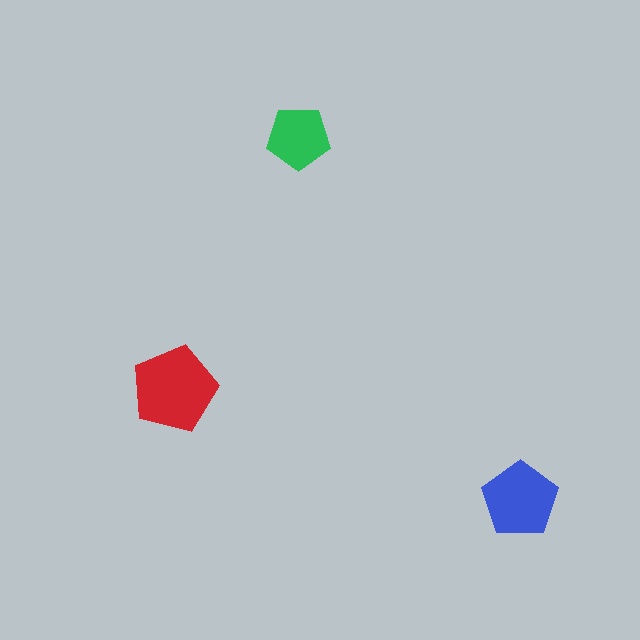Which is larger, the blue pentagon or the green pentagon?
The blue one.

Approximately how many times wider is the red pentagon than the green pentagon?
About 1.5 times wider.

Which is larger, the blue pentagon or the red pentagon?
The red one.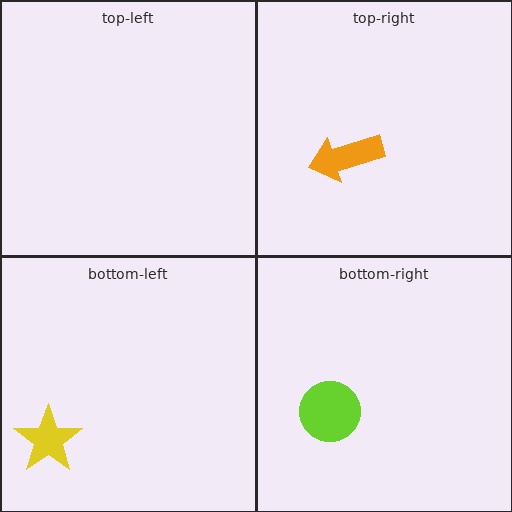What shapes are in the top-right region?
The orange arrow.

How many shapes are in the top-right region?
1.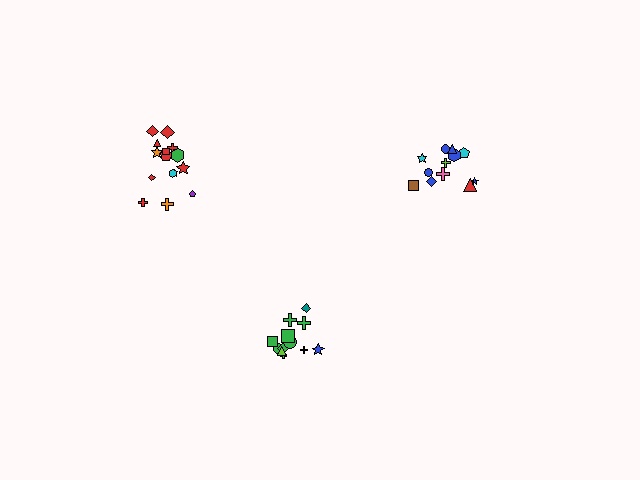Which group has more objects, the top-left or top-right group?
The top-left group.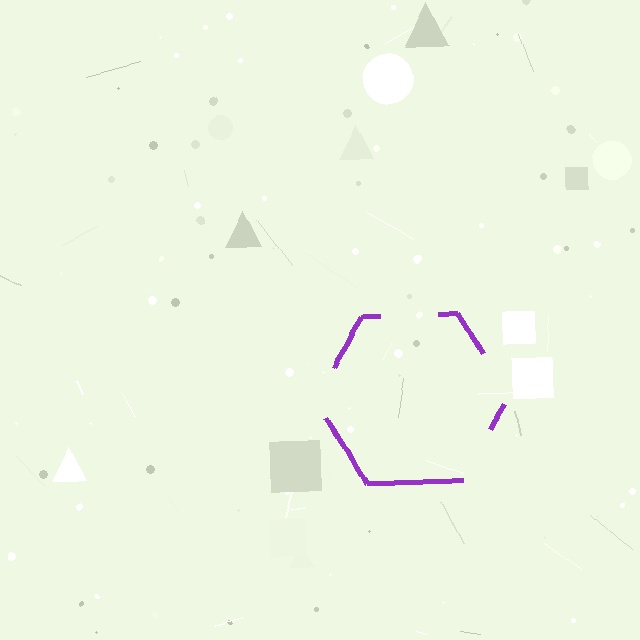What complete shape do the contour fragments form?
The contour fragments form a hexagon.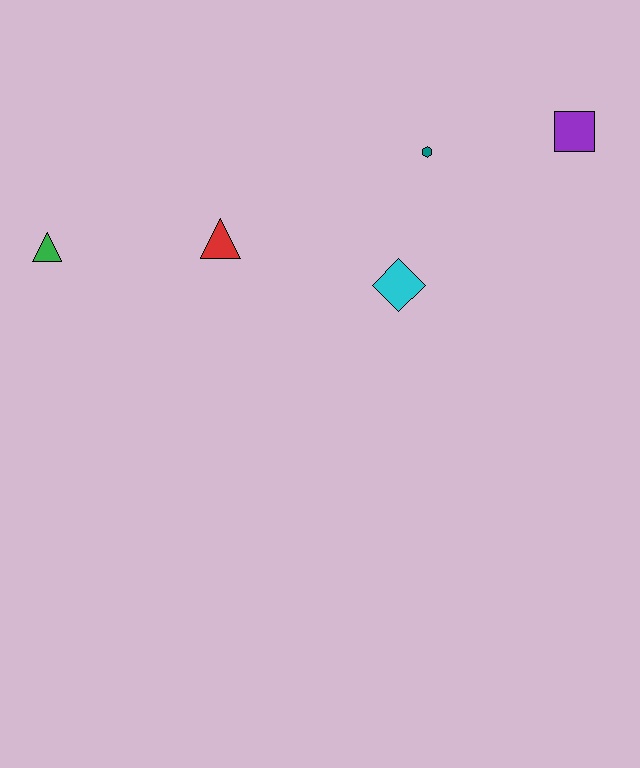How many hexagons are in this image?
There is 1 hexagon.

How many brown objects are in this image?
There are no brown objects.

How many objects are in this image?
There are 5 objects.